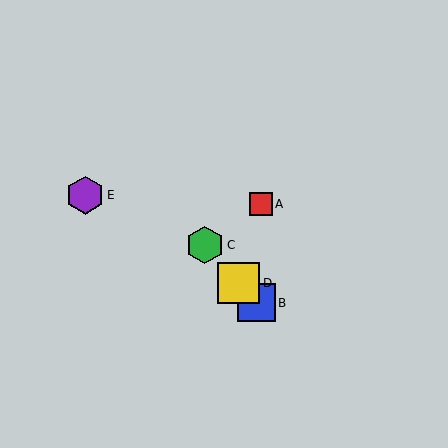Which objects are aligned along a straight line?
Objects B, C, D are aligned along a straight line.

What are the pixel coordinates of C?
Object C is at (205, 245).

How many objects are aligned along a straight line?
3 objects (B, C, D) are aligned along a straight line.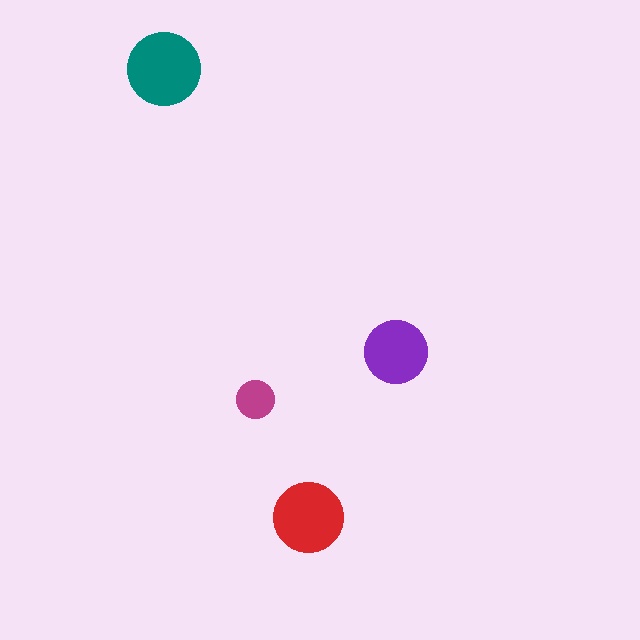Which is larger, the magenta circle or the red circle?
The red one.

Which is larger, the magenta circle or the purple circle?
The purple one.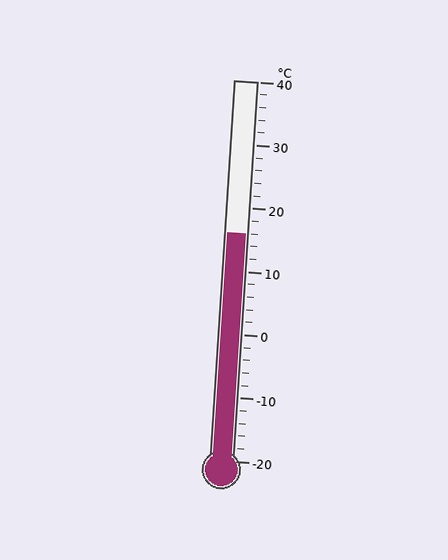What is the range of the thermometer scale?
The thermometer scale ranges from -20°C to 40°C.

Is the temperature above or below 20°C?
The temperature is below 20°C.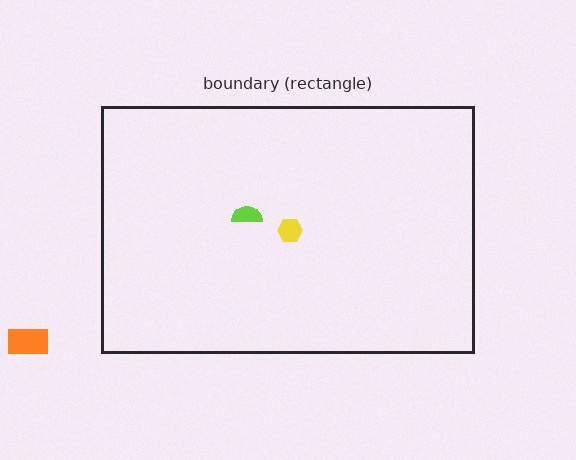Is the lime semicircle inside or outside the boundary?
Inside.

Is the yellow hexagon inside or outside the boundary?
Inside.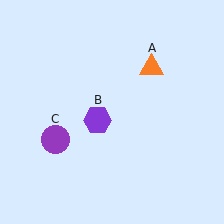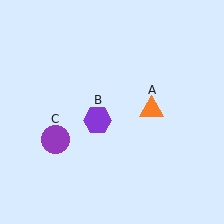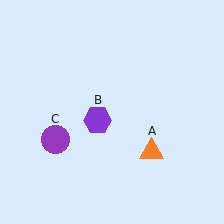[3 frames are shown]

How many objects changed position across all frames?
1 object changed position: orange triangle (object A).